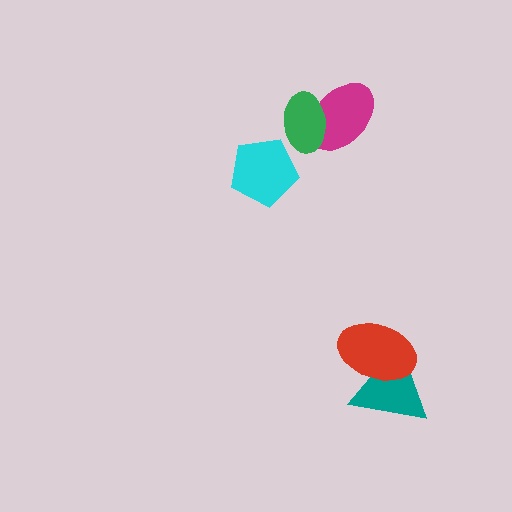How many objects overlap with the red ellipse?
1 object overlaps with the red ellipse.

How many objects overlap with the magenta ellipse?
1 object overlaps with the magenta ellipse.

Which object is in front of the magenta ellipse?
The green ellipse is in front of the magenta ellipse.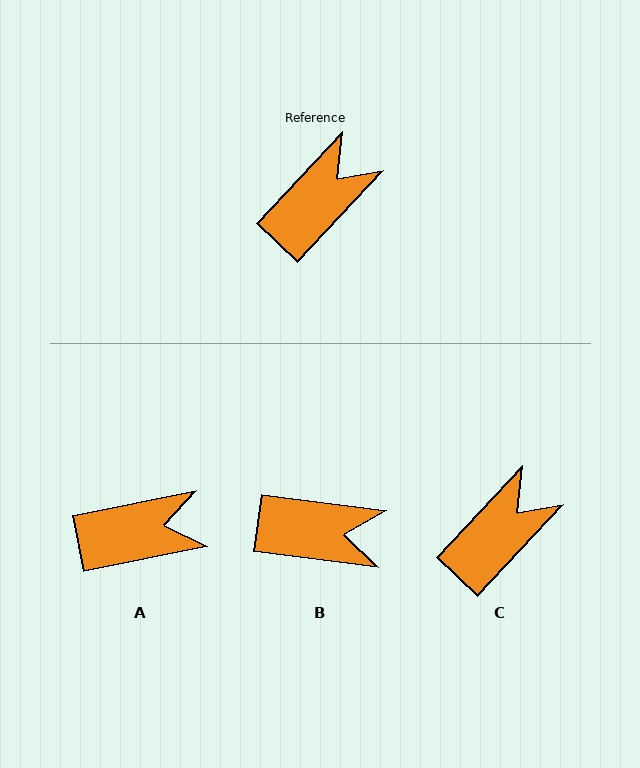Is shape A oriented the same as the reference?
No, it is off by about 36 degrees.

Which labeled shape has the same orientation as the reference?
C.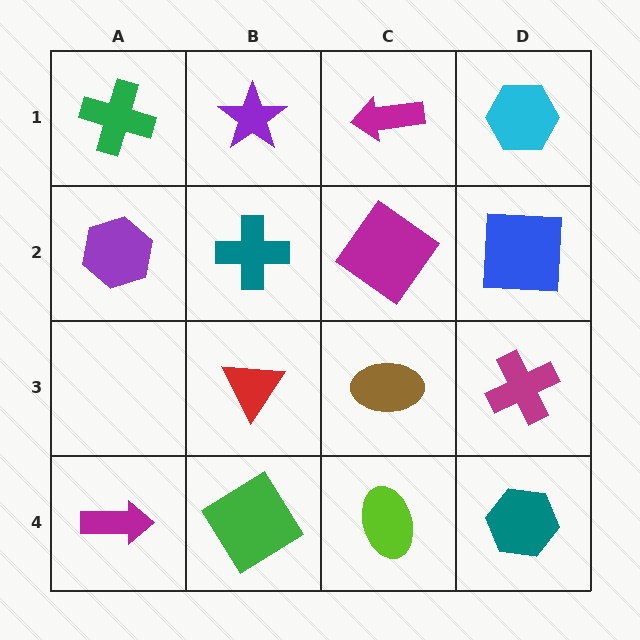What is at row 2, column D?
A blue square.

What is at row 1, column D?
A cyan hexagon.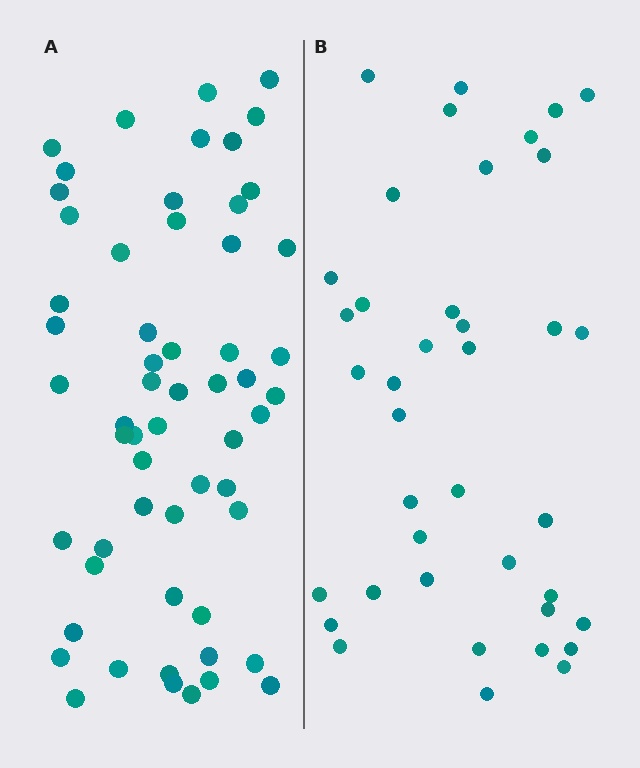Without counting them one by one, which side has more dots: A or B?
Region A (the left region) has more dots.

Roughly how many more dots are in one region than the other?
Region A has approximately 20 more dots than region B.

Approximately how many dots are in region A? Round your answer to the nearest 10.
About 60 dots. (The exact count is 58, which rounds to 60.)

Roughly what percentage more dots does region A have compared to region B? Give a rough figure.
About 50% more.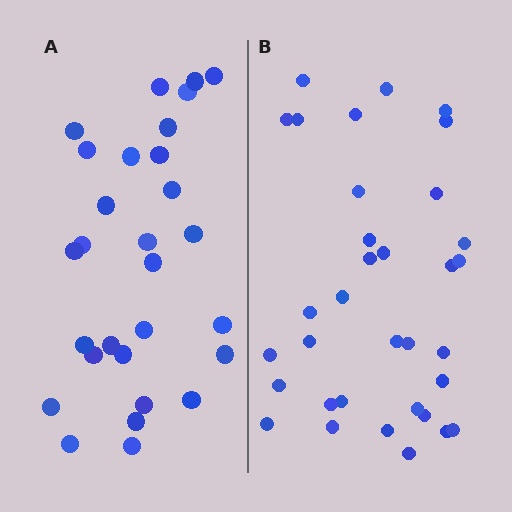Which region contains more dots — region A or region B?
Region B (the right region) has more dots.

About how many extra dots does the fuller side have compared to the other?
Region B has about 5 more dots than region A.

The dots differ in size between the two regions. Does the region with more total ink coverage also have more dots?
No. Region A has more total ink coverage because its dots are larger, but region B actually contains more individual dots. Total area can be misleading — the number of items is what matters here.